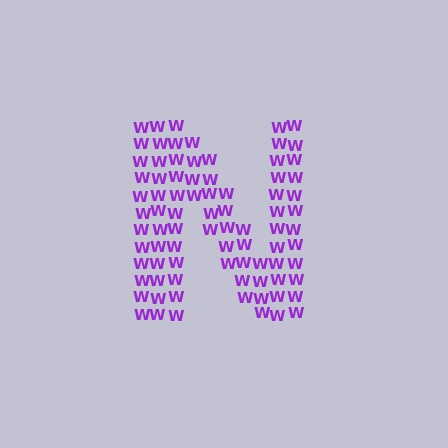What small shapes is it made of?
It is made of small letter W's.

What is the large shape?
The large shape is the letter N.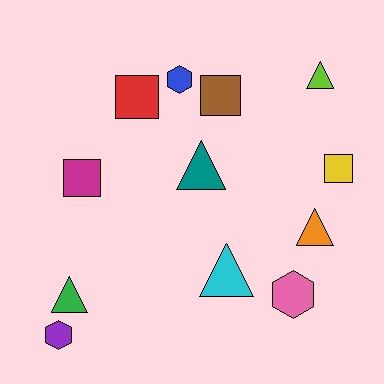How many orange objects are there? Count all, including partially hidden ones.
There is 1 orange object.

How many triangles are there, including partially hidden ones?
There are 5 triangles.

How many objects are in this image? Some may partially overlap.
There are 12 objects.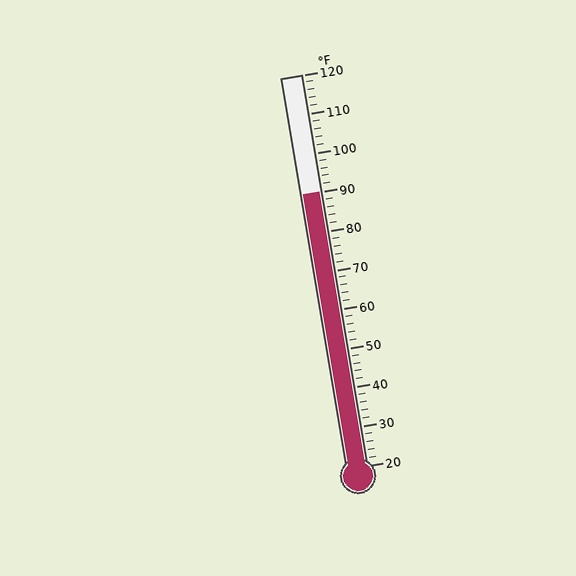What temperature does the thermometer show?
The thermometer shows approximately 90°F.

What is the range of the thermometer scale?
The thermometer scale ranges from 20°F to 120°F.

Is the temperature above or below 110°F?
The temperature is below 110°F.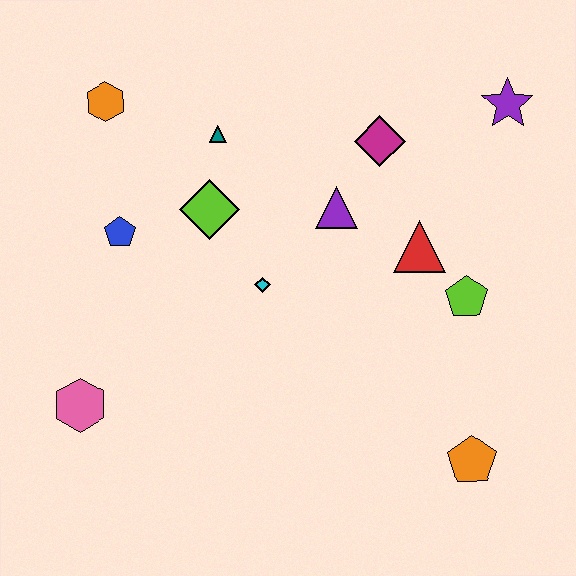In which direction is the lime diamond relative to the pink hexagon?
The lime diamond is above the pink hexagon.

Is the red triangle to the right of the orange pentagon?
No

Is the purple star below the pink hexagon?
No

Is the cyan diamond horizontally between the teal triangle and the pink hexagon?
No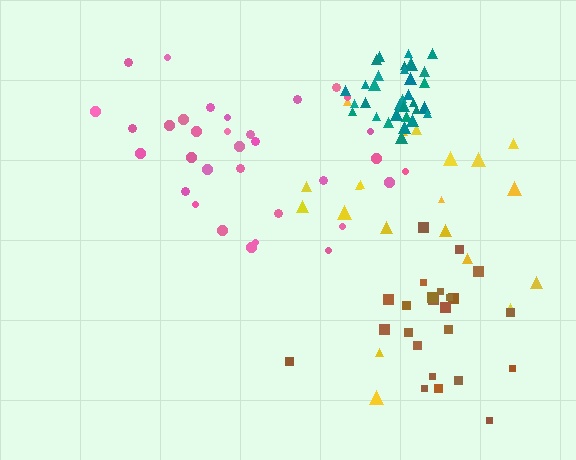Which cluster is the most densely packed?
Teal.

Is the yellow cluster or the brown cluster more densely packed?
Brown.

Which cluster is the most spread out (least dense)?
Yellow.